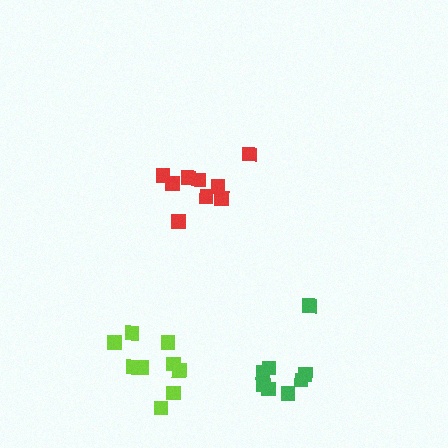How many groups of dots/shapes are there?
There are 3 groups.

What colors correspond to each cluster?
The clusters are colored: lime, red, green.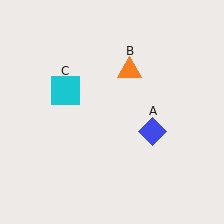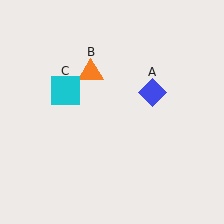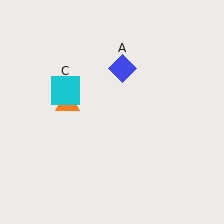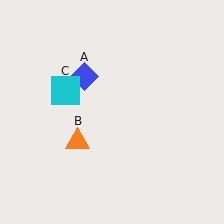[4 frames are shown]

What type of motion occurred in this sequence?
The blue diamond (object A), orange triangle (object B) rotated counterclockwise around the center of the scene.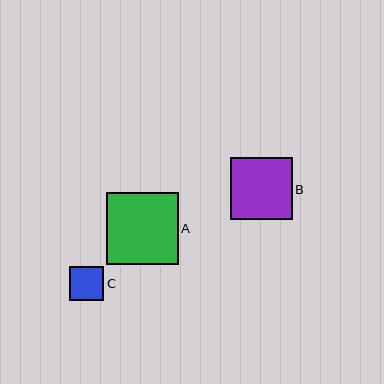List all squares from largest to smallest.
From largest to smallest: A, B, C.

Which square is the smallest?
Square C is the smallest with a size of approximately 34 pixels.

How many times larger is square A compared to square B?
Square A is approximately 1.2 times the size of square B.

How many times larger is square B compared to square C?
Square B is approximately 1.8 times the size of square C.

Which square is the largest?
Square A is the largest with a size of approximately 72 pixels.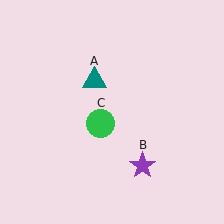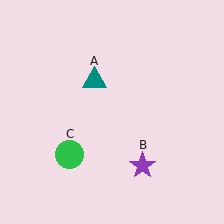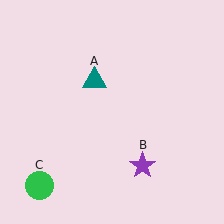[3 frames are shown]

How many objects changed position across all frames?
1 object changed position: green circle (object C).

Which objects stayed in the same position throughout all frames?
Teal triangle (object A) and purple star (object B) remained stationary.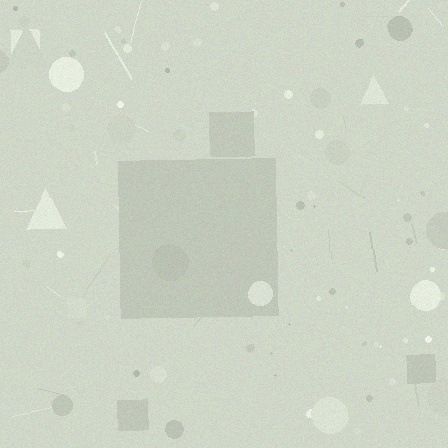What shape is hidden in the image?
A square is hidden in the image.